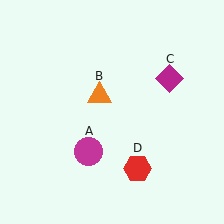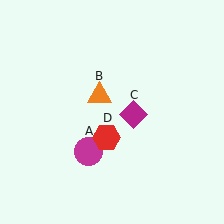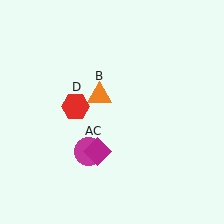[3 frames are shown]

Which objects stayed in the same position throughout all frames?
Magenta circle (object A) and orange triangle (object B) remained stationary.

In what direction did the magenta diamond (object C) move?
The magenta diamond (object C) moved down and to the left.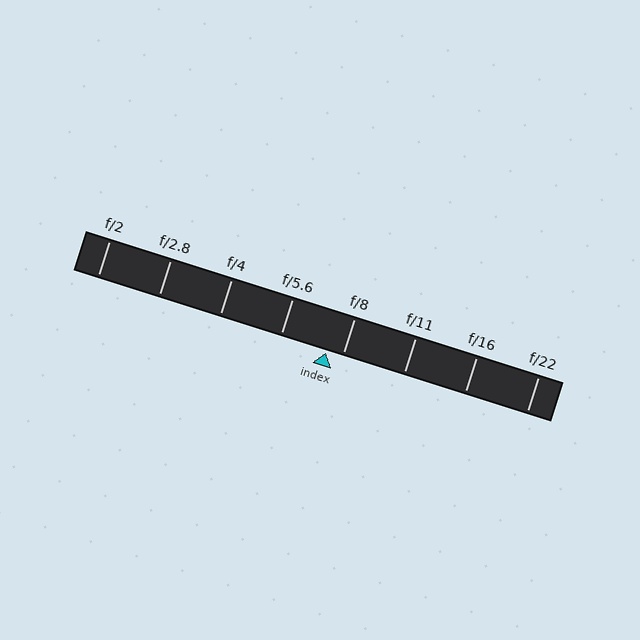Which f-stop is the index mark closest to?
The index mark is closest to f/8.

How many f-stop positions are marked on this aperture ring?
There are 8 f-stop positions marked.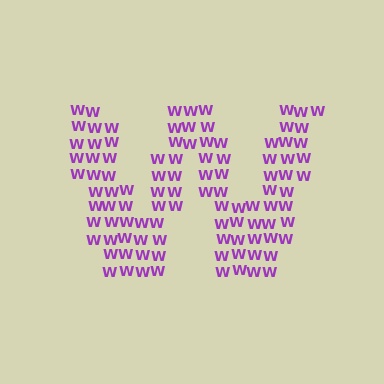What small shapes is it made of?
It is made of small letter W's.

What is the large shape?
The large shape is the letter W.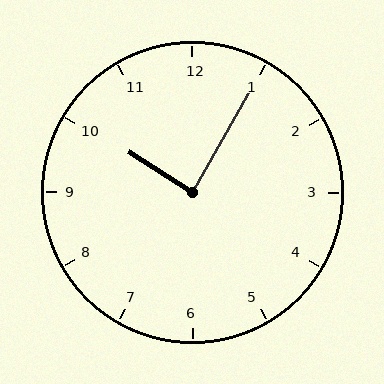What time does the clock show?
10:05.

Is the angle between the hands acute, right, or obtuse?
It is right.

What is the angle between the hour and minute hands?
Approximately 88 degrees.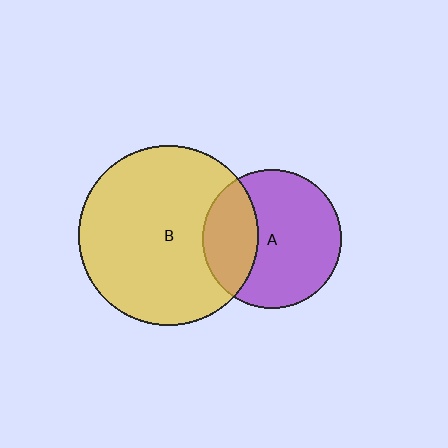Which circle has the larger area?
Circle B (yellow).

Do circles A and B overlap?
Yes.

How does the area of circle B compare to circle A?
Approximately 1.7 times.